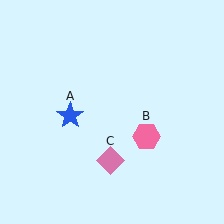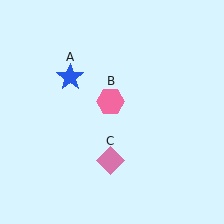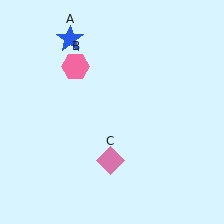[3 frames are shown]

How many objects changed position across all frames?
2 objects changed position: blue star (object A), pink hexagon (object B).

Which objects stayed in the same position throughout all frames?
Pink diamond (object C) remained stationary.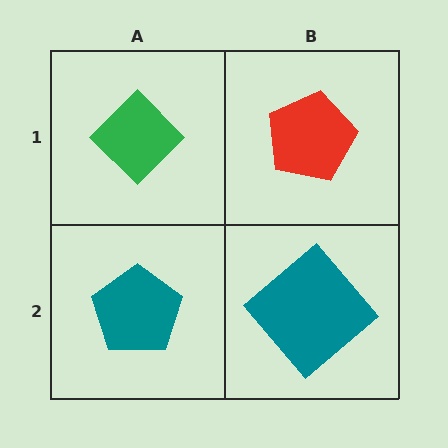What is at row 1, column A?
A green diamond.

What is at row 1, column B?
A red pentagon.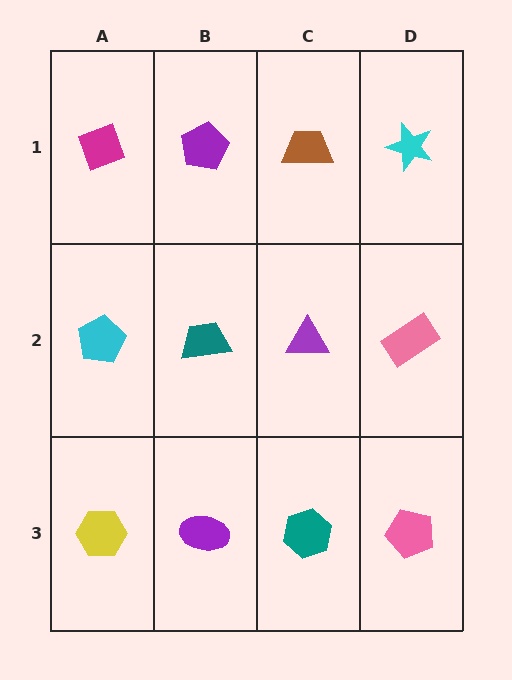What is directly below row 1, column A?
A cyan pentagon.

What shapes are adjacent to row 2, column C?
A brown trapezoid (row 1, column C), a teal hexagon (row 3, column C), a teal trapezoid (row 2, column B), a pink rectangle (row 2, column D).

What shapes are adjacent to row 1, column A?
A cyan pentagon (row 2, column A), a purple pentagon (row 1, column B).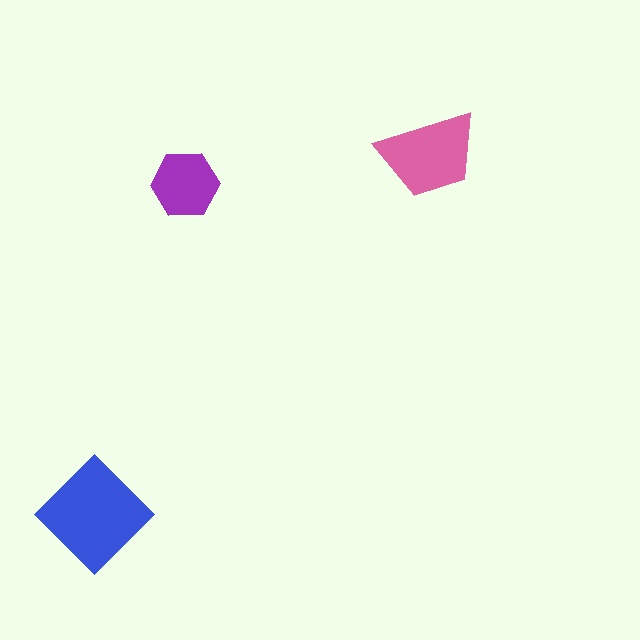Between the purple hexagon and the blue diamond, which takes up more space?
The blue diamond.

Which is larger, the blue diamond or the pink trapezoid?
The blue diamond.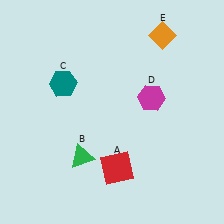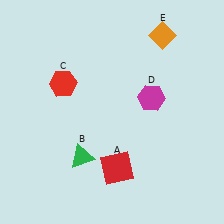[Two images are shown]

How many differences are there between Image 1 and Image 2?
There is 1 difference between the two images.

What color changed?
The hexagon (C) changed from teal in Image 1 to red in Image 2.